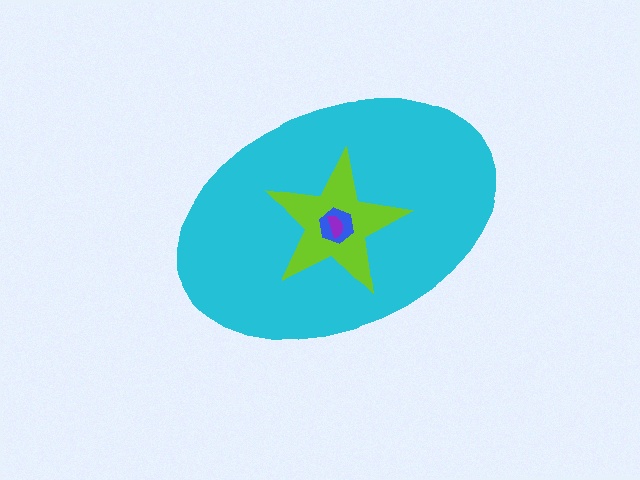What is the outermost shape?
The cyan ellipse.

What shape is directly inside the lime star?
The blue hexagon.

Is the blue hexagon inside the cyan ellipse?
Yes.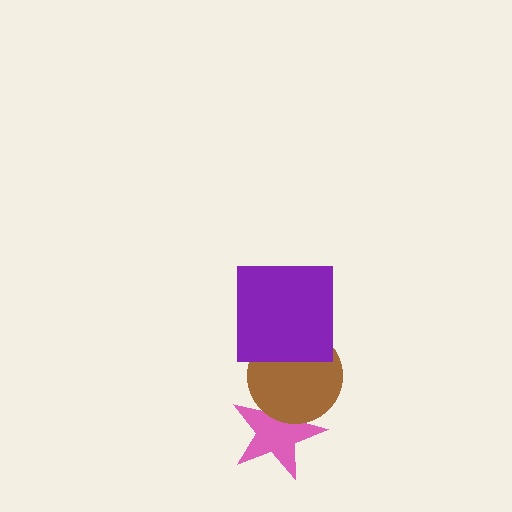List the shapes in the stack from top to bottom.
From top to bottom: the purple square, the brown circle, the pink star.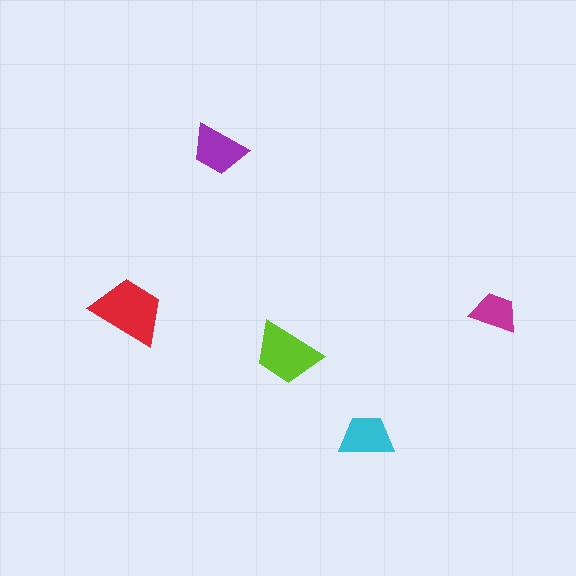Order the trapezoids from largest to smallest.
the red one, the lime one, the purple one, the cyan one, the magenta one.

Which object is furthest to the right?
The magenta trapezoid is rightmost.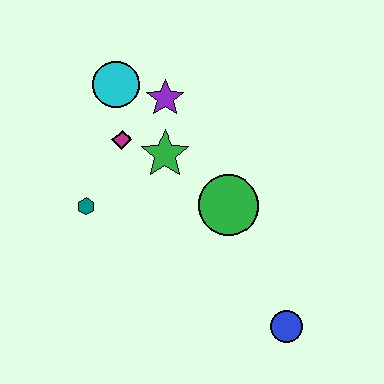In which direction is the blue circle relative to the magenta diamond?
The blue circle is below the magenta diamond.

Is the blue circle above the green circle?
No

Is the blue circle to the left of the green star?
No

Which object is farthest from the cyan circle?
The blue circle is farthest from the cyan circle.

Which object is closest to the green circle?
The green star is closest to the green circle.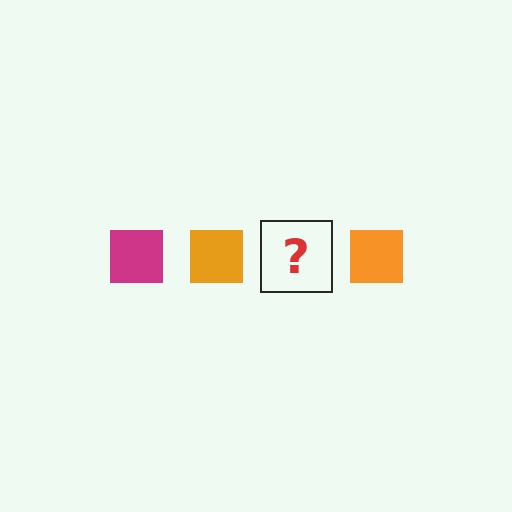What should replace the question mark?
The question mark should be replaced with a magenta square.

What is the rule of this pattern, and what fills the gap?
The rule is that the pattern cycles through magenta, orange squares. The gap should be filled with a magenta square.